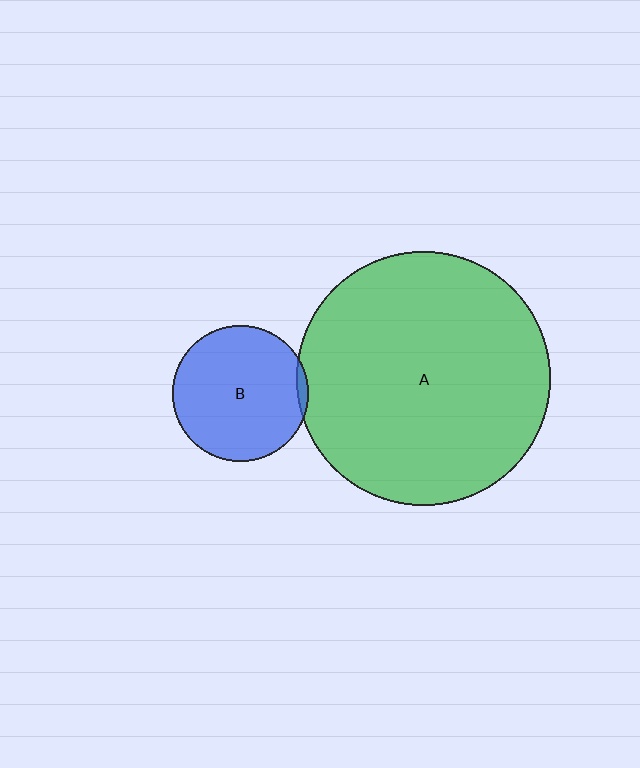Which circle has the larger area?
Circle A (green).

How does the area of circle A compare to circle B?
Approximately 3.5 times.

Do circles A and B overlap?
Yes.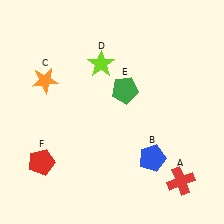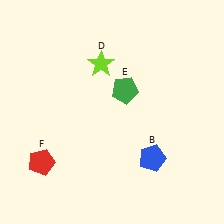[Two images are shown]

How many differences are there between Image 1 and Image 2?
There are 2 differences between the two images.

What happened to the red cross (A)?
The red cross (A) was removed in Image 2. It was in the bottom-right area of Image 1.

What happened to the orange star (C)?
The orange star (C) was removed in Image 2. It was in the top-left area of Image 1.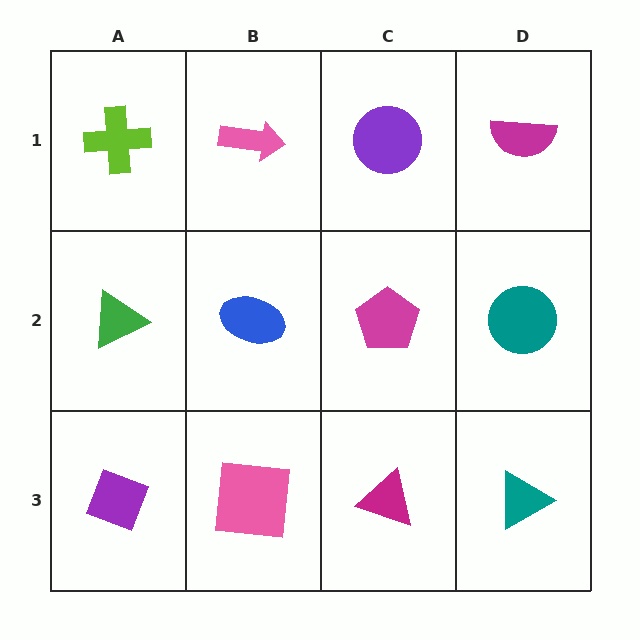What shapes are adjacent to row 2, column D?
A magenta semicircle (row 1, column D), a teal triangle (row 3, column D), a magenta pentagon (row 2, column C).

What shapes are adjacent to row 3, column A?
A green triangle (row 2, column A), a pink square (row 3, column B).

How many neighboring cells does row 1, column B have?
3.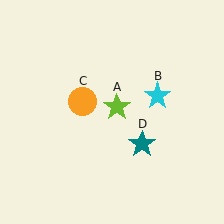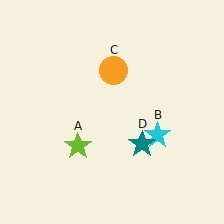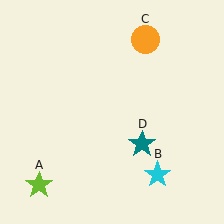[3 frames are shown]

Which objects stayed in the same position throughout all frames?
Teal star (object D) remained stationary.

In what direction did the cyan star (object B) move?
The cyan star (object B) moved down.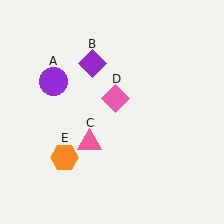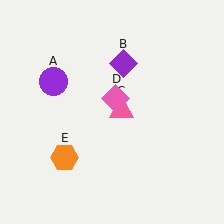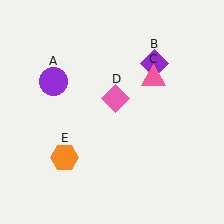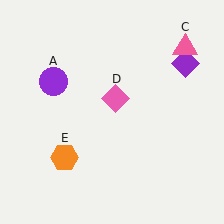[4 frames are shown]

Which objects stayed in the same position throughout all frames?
Purple circle (object A) and pink diamond (object D) and orange hexagon (object E) remained stationary.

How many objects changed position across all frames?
2 objects changed position: purple diamond (object B), pink triangle (object C).